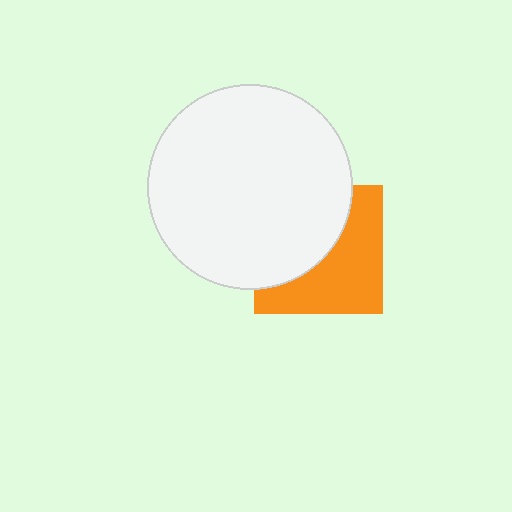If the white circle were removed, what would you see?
You would see the complete orange square.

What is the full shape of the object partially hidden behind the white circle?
The partially hidden object is an orange square.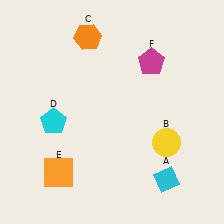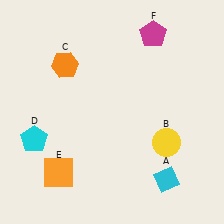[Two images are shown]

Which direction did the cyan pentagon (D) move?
The cyan pentagon (D) moved left.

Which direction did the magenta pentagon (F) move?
The magenta pentagon (F) moved up.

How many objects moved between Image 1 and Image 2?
3 objects moved between the two images.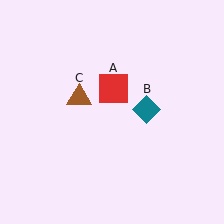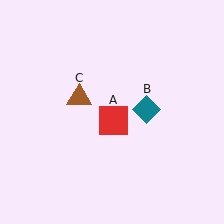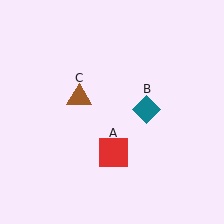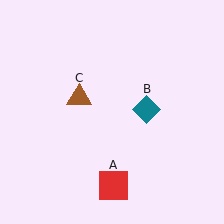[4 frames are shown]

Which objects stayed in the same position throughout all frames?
Teal diamond (object B) and brown triangle (object C) remained stationary.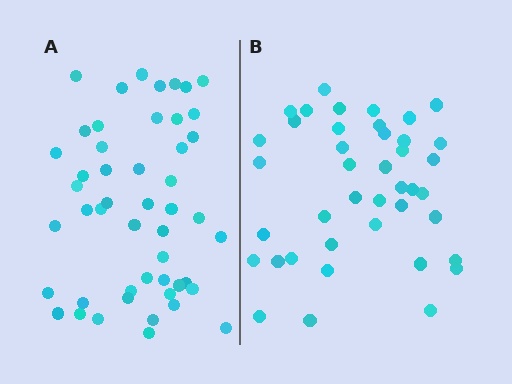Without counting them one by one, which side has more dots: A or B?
Region A (the left region) has more dots.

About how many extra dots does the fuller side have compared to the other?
Region A has roughly 8 or so more dots than region B.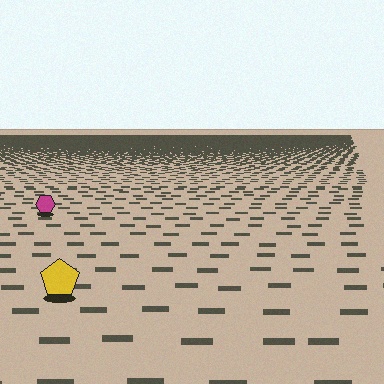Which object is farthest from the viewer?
The magenta hexagon is farthest from the viewer. It appears smaller and the ground texture around it is denser.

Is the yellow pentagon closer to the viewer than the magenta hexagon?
Yes. The yellow pentagon is closer — you can tell from the texture gradient: the ground texture is coarser near it.